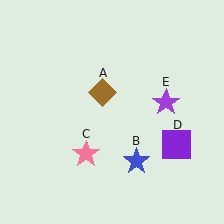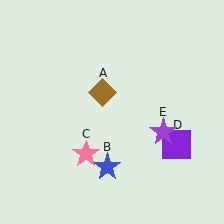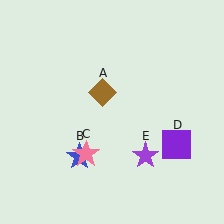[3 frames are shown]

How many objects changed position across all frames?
2 objects changed position: blue star (object B), purple star (object E).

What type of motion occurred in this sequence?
The blue star (object B), purple star (object E) rotated clockwise around the center of the scene.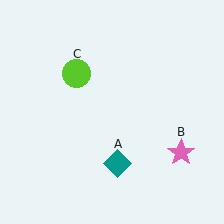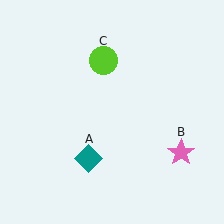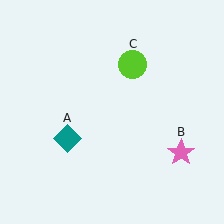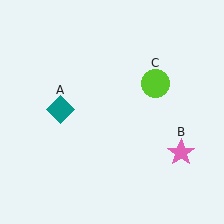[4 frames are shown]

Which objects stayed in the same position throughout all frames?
Pink star (object B) remained stationary.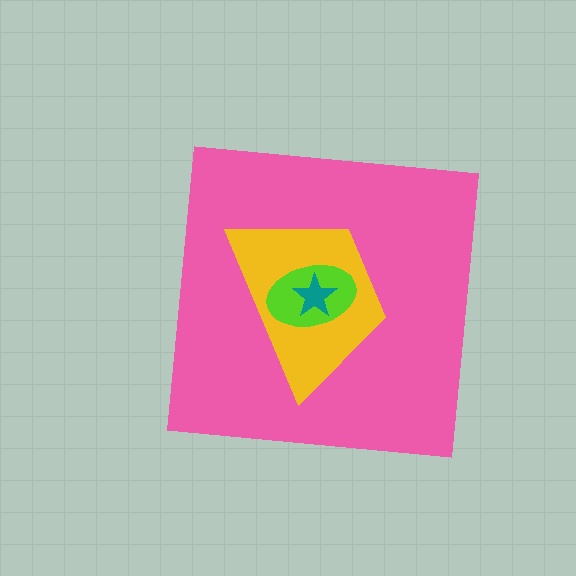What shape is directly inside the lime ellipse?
The teal star.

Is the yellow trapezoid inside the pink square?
Yes.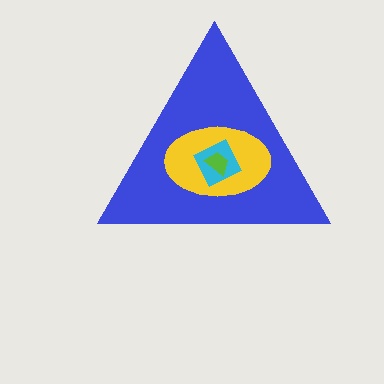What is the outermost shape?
The blue triangle.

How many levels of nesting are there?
4.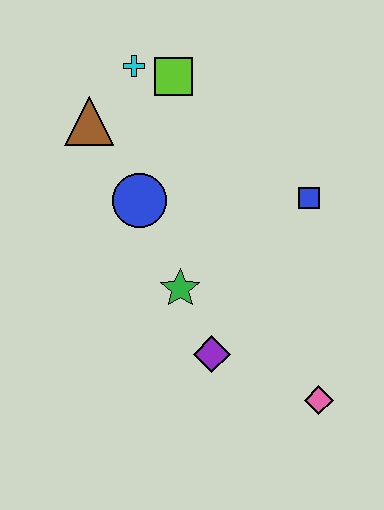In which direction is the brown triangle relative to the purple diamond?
The brown triangle is above the purple diamond.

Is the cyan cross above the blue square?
Yes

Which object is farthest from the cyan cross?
The pink diamond is farthest from the cyan cross.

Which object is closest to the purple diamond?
The green star is closest to the purple diamond.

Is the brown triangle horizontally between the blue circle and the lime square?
No